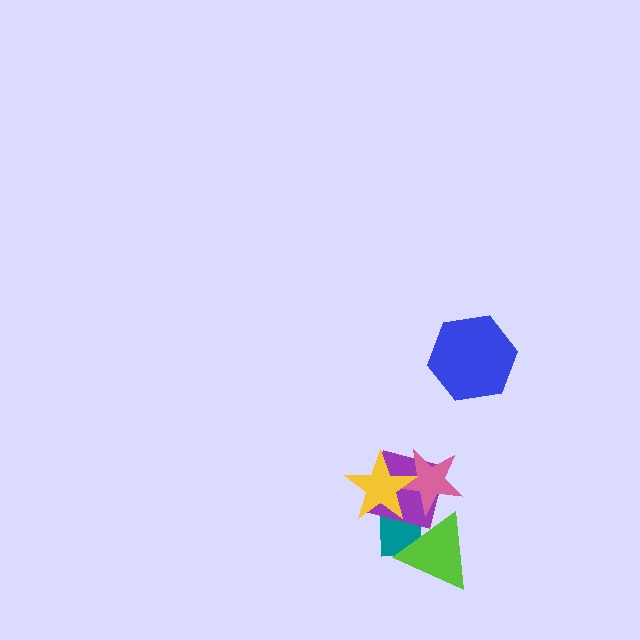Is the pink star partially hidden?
Yes, it is partially covered by another shape.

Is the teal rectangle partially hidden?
Yes, it is partially covered by another shape.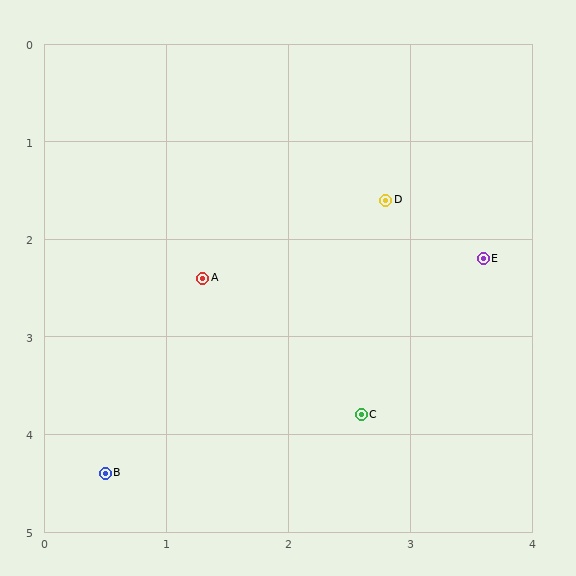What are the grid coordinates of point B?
Point B is at approximately (0.5, 4.4).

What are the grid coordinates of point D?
Point D is at approximately (2.8, 1.6).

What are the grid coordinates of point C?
Point C is at approximately (2.6, 3.8).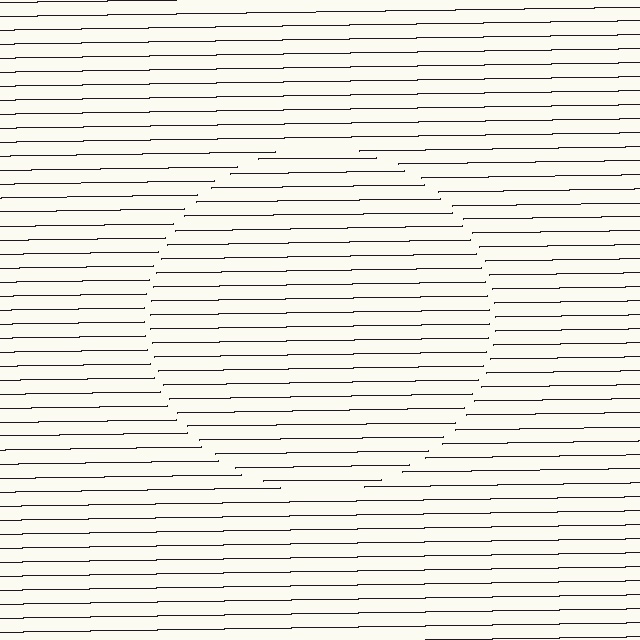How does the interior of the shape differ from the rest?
The interior of the shape contains the same grating, shifted by half a period — the contour is defined by the phase discontinuity where line-ends from the inner and outer gratings abut.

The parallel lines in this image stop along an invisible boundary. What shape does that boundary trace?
An illusory circle. The interior of the shape contains the same grating, shifted by half a period — the contour is defined by the phase discontinuity where line-ends from the inner and outer gratings abut.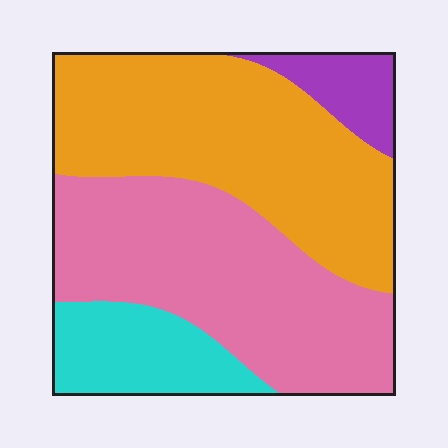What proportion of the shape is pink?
Pink covers around 40% of the shape.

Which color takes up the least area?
Purple, at roughly 5%.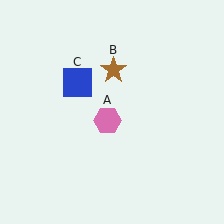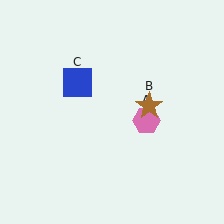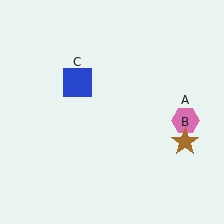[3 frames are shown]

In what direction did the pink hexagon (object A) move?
The pink hexagon (object A) moved right.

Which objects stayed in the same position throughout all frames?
Blue square (object C) remained stationary.